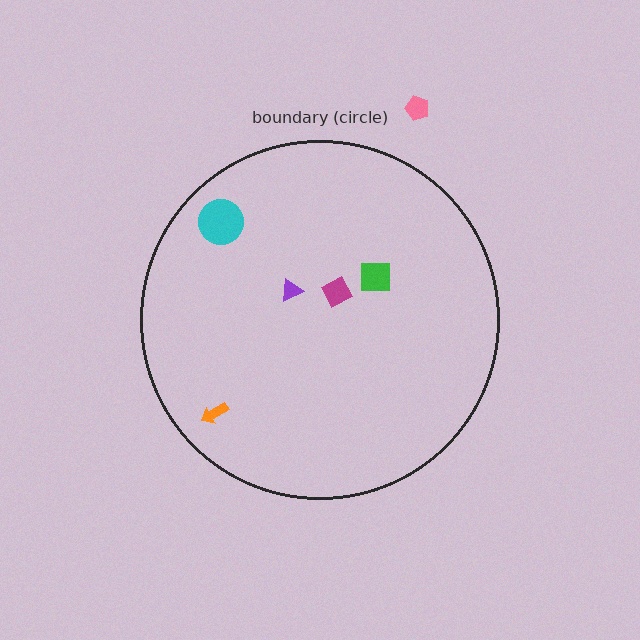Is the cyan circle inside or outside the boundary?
Inside.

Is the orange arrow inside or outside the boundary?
Inside.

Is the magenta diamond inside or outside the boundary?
Inside.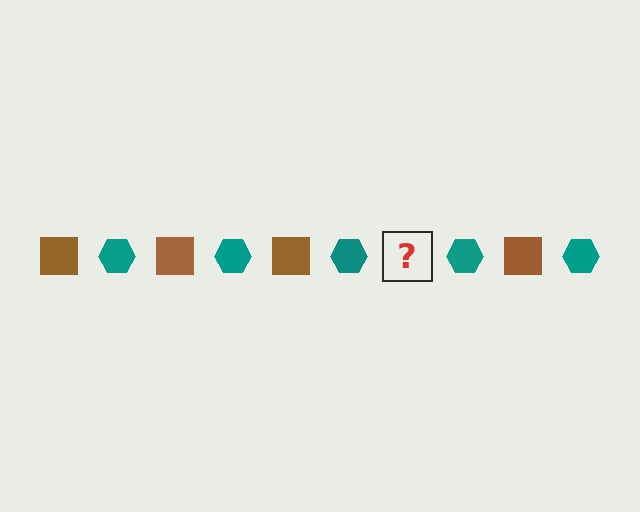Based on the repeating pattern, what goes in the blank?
The blank should be a brown square.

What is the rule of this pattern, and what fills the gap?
The rule is that the pattern alternates between brown square and teal hexagon. The gap should be filled with a brown square.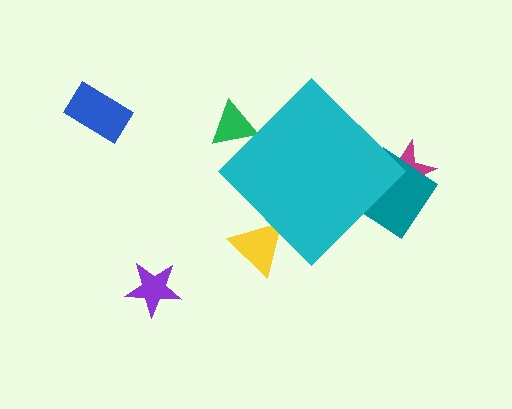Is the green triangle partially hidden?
Yes, the green triangle is partially hidden behind the cyan diamond.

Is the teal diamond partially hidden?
Yes, the teal diamond is partially hidden behind the cyan diamond.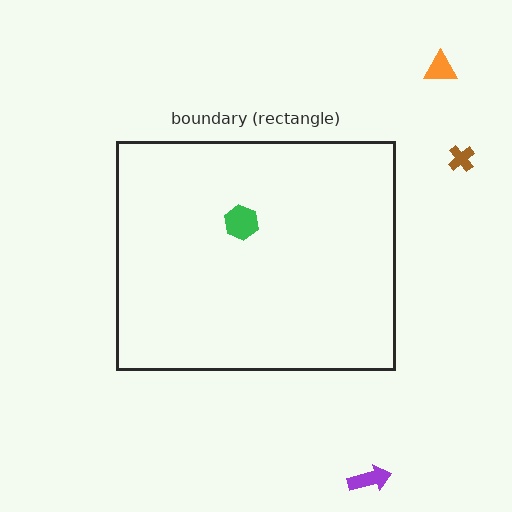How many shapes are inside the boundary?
1 inside, 3 outside.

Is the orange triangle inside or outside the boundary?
Outside.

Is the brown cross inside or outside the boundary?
Outside.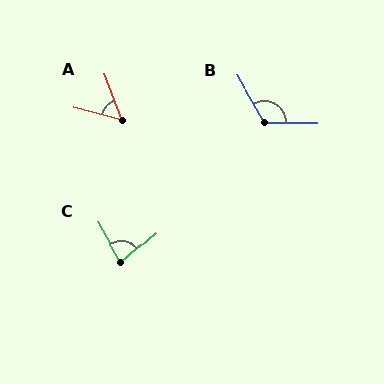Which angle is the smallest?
A, at approximately 54 degrees.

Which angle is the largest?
B, at approximately 120 degrees.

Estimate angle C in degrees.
Approximately 78 degrees.